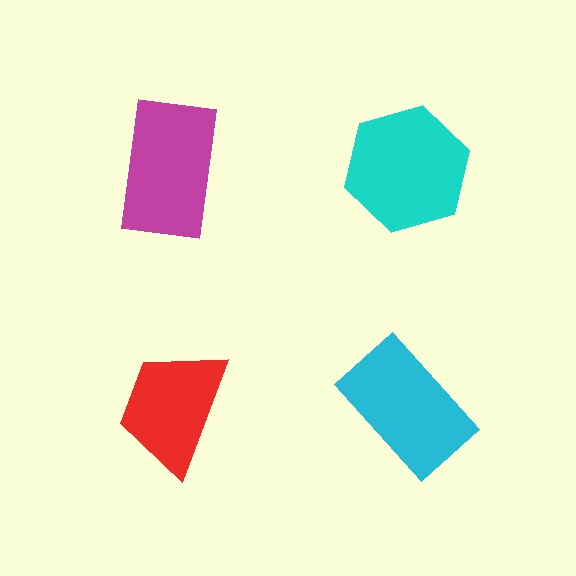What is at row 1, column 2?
A cyan hexagon.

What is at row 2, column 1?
A red trapezoid.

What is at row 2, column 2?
A cyan rectangle.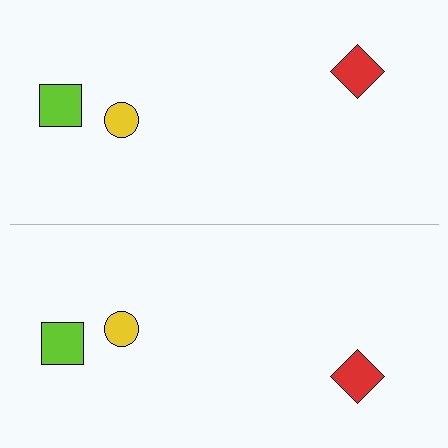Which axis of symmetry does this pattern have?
The pattern has a horizontal axis of symmetry running through the center of the image.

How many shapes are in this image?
There are 6 shapes in this image.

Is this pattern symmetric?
Yes, this pattern has bilateral (reflection) symmetry.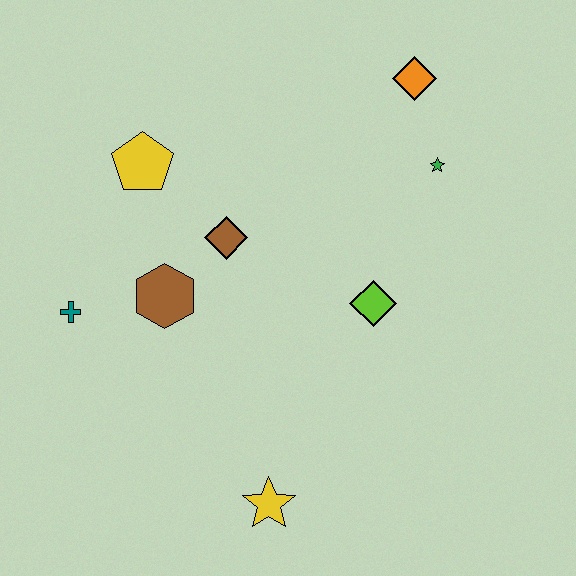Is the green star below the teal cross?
No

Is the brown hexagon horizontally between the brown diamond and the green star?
No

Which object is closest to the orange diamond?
The green star is closest to the orange diamond.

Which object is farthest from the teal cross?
The orange diamond is farthest from the teal cross.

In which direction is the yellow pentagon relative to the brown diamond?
The yellow pentagon is to the left of the brown diamond.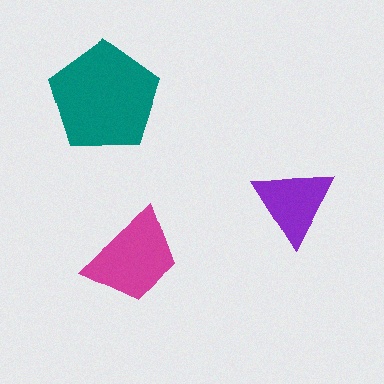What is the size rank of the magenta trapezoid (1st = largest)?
2nd.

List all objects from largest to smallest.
The teal pentagon, the magenta trapezoid, the purple triangle.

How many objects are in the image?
There are 3 objects in the image.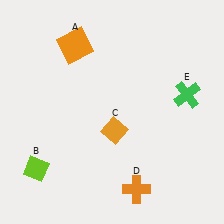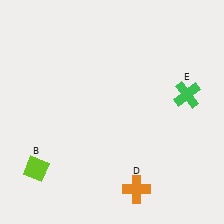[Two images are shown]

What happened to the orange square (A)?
The orange square (A) was removed in Image 2. It was in the top-left area of Image 1.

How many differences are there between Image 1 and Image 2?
There are 2 differences between the two images.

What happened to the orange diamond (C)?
The orange diamond (C) was removed in Image 2. It was in the bottom-right area of Image 1.